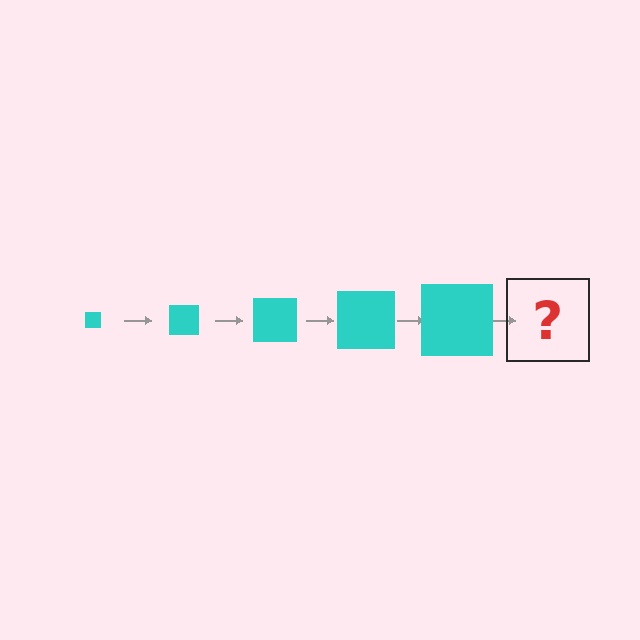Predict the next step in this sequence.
The next step is a cyan square, larger than the previous one.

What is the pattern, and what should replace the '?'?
The pattern is that the square gets progressively larger each step. The '?' should be a cyan square, larger than the previous one.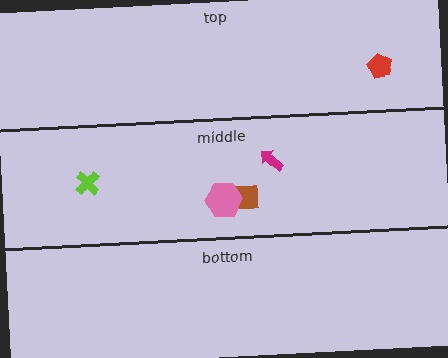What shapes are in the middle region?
The magenta arrow, the brown rectangle, the pink hexagon, the lime cross.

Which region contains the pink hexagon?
The middle region.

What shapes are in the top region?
The red pentagon.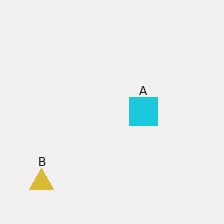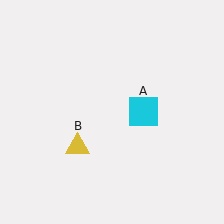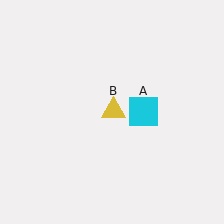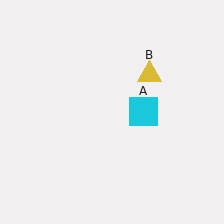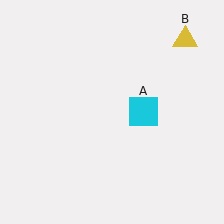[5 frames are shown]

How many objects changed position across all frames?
1 object changed position: yellow triangle (object B).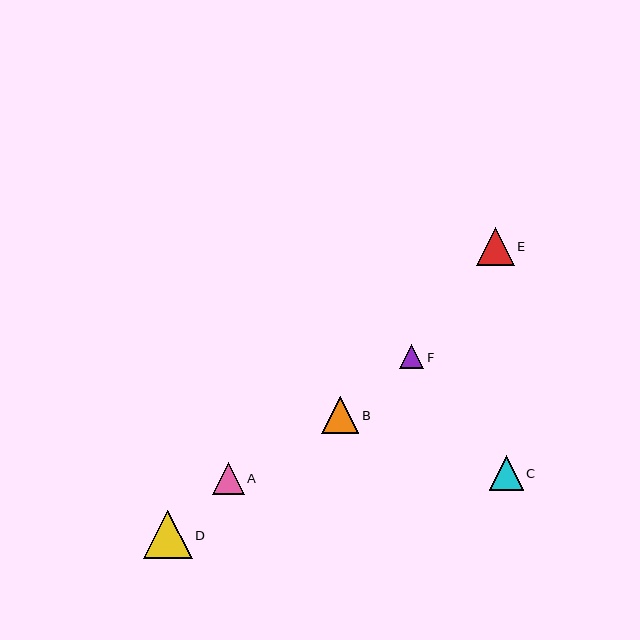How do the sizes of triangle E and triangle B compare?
Triangle E and triangle B are approximately the same size.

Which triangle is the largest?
Triangle D is the largest with a size of approximately 49 pixels.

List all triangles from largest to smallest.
From largest to smallest: D, E, B, C, A, F.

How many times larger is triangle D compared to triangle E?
Triangle D is approximately 1.3 times the size of triangle E.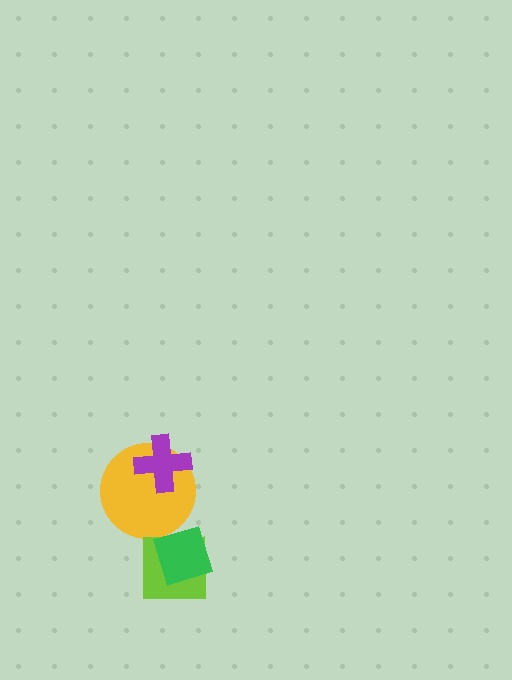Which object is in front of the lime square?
The green diamond is in front of the lime square.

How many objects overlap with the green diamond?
1 object overlaps with the green diamond.